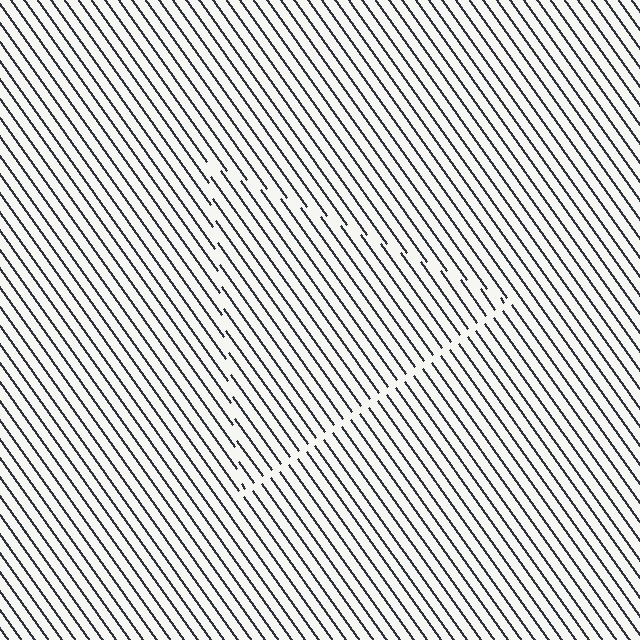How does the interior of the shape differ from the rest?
The interior of the shape contains the same grating, shifted by half a period — the contour is defined by the phase discontinuity where line-ends from the inner and outer gratings abut.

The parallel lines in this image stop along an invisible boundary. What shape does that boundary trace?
An illusory triangle. The interior of the shape contains the same grating, shifted by half a period — the contour is defined by the phase discontinuity where line-ends from the inner and outer gratings abut.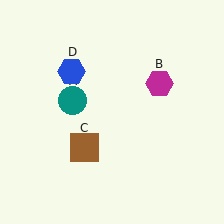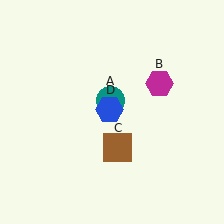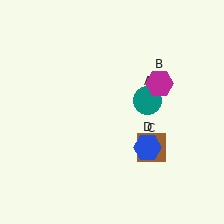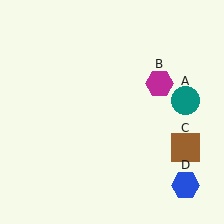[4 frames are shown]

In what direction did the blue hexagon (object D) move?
The blue hexagon (object D) moved down and to the right.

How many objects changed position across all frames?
3 objects changed position: teal circle (object A), brown square (object C), blue hexagon (object D).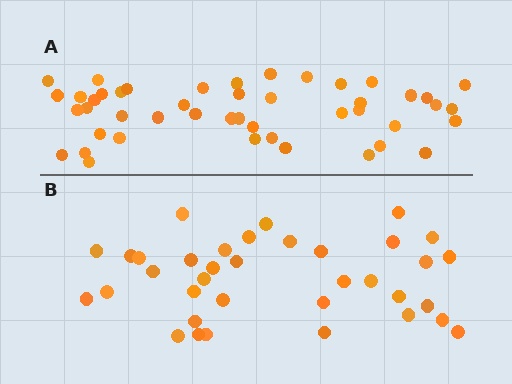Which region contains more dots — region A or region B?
Region A (the top region) has more dots.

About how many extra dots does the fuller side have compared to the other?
Region A has roughly 10 or so more dots than region B.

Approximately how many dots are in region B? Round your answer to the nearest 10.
About 40 dots. (The exact count is 36, which rounds to 40.)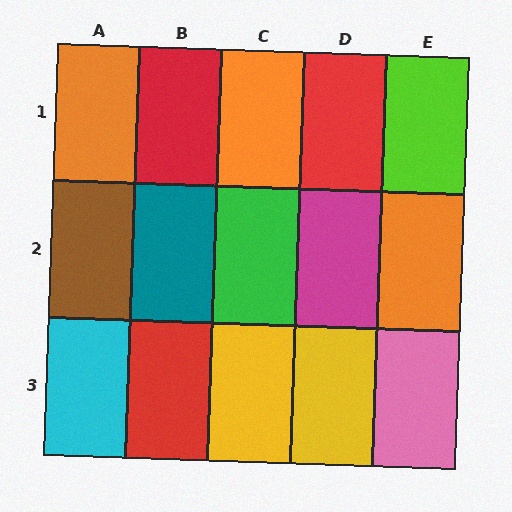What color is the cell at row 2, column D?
Magenta.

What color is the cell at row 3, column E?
Pink.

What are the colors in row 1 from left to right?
Orange, red, orange, red, lime.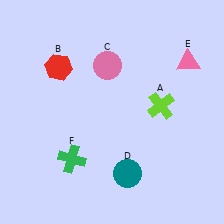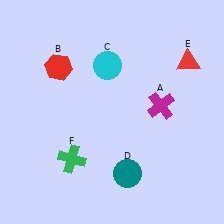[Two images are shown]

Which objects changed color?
A changed from lime to magenta. C changed from pink to cyan. E changed from pink to red.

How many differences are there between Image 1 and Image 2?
There are 3 differences between the two images.